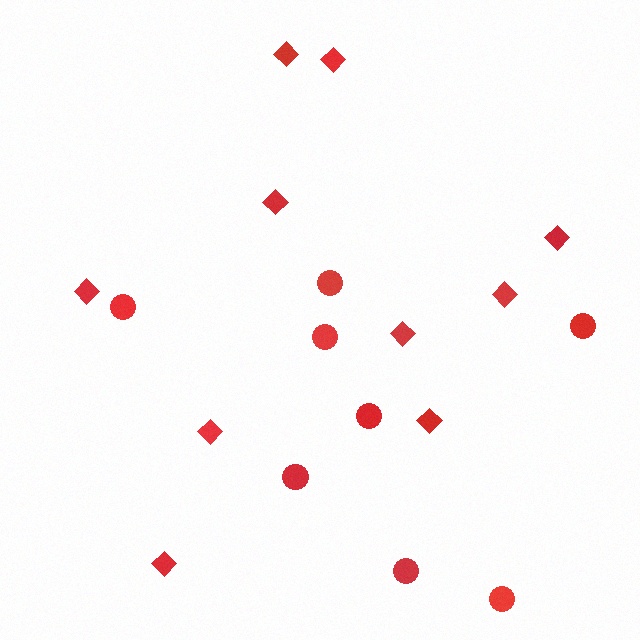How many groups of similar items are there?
There are 2 groups: one group of circles (8) and one group of diamonds (10).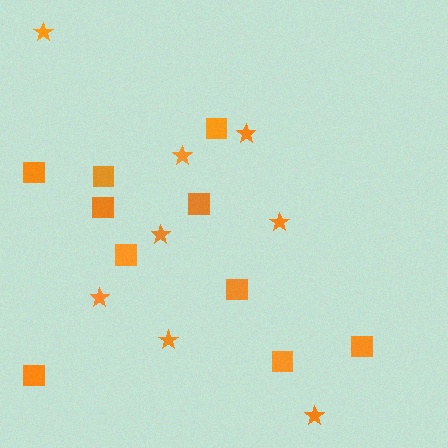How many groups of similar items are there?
There are 2 groups: one group of squares (10) and one group of stars (8).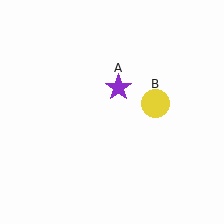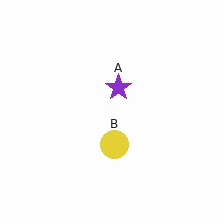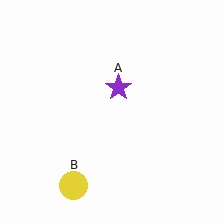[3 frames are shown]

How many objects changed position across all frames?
1 object changed position: yellow circle (object B).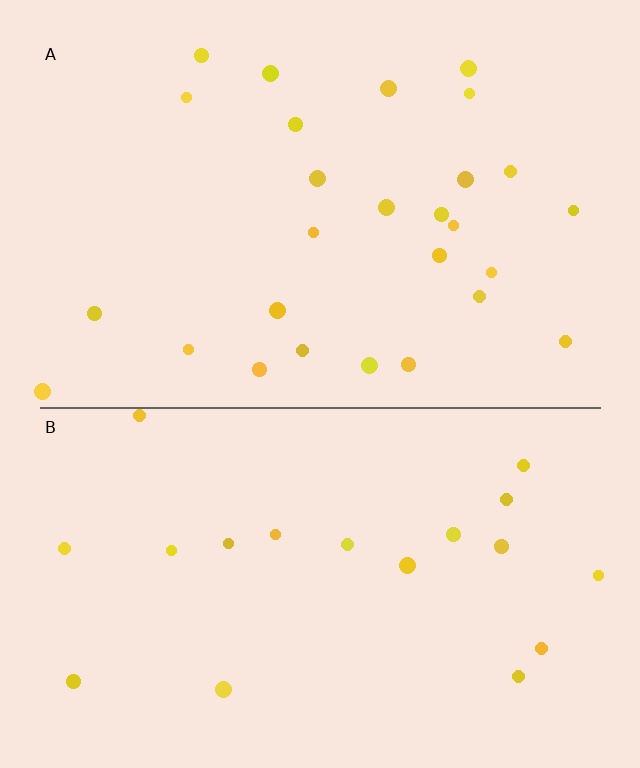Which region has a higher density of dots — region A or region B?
A (the top).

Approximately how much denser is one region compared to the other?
Approximately 1.5× — region A over region B.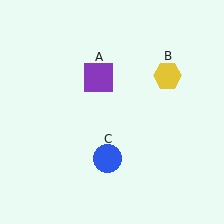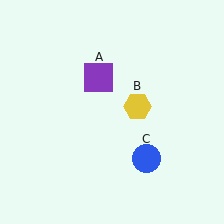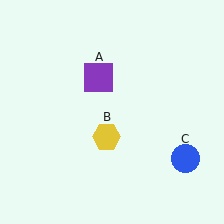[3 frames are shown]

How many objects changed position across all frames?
2 objects changed position: yellow hexagon (object B), blue circle (object C).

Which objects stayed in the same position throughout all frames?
Purple square (object A) remained stationary.